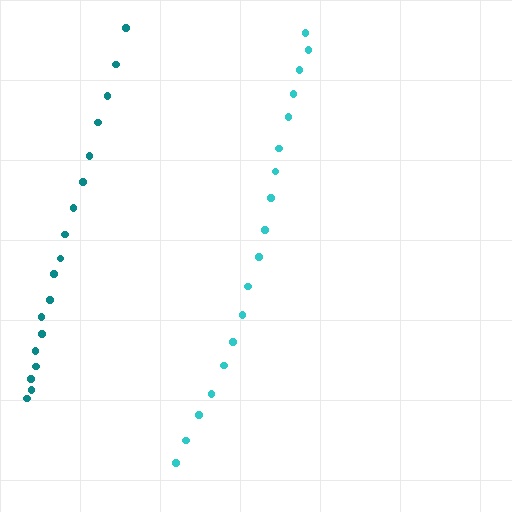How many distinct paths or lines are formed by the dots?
There are 2 distinct paths.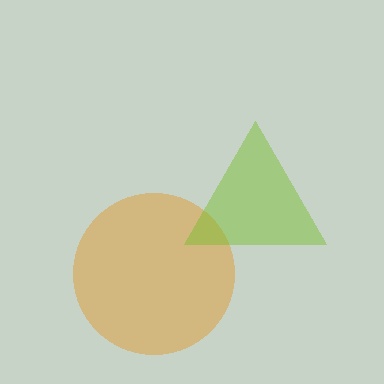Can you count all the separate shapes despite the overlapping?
Yes, there are 2 separate shapes.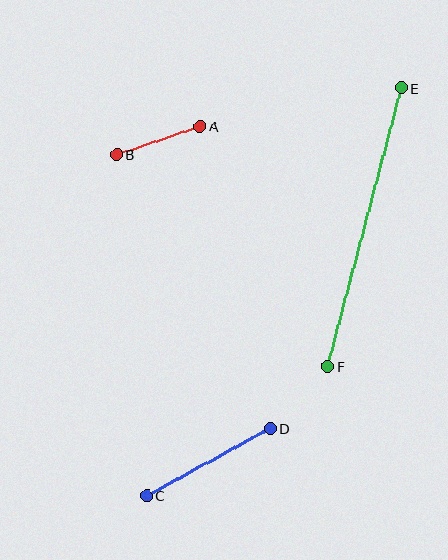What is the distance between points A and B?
The distance is approximately 88 pixels.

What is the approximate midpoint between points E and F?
The midpoint is at approximately (364, 227) pixels.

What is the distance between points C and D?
The distance is approximately 141 pixels.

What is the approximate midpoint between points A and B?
The midpoint is at approximately (158, 140) pixels.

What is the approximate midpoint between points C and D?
The midpoint is at approximately (208, 462) pixels.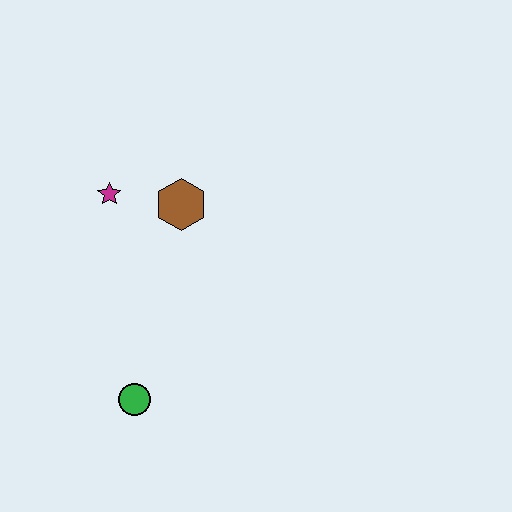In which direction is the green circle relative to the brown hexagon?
The green circle is below the brown hexagon.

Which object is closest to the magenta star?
The brown hexagon is closest to the magenta star.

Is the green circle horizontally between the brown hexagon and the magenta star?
Yes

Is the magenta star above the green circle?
Yes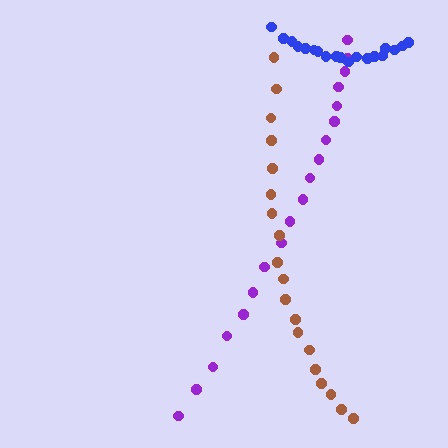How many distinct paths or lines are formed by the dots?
There are 3 distinct paths.